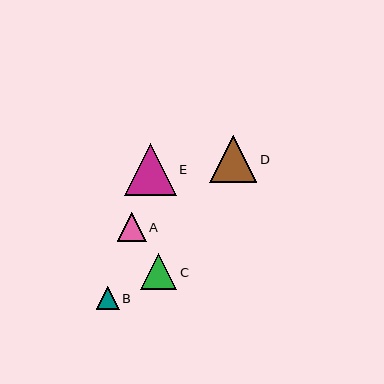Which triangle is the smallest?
Triangle B is the smallest with a size of approximately 23 pixels.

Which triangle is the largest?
Triangle E is the largest with a size of approximately 52 pixels.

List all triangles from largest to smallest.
From largest to smallest: E, D, C, A, B.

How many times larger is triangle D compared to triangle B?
Triangle D is approximately 2.0 times the size of triangle B.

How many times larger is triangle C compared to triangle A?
Triangle C is approximately 1.3 times the size of triangle A.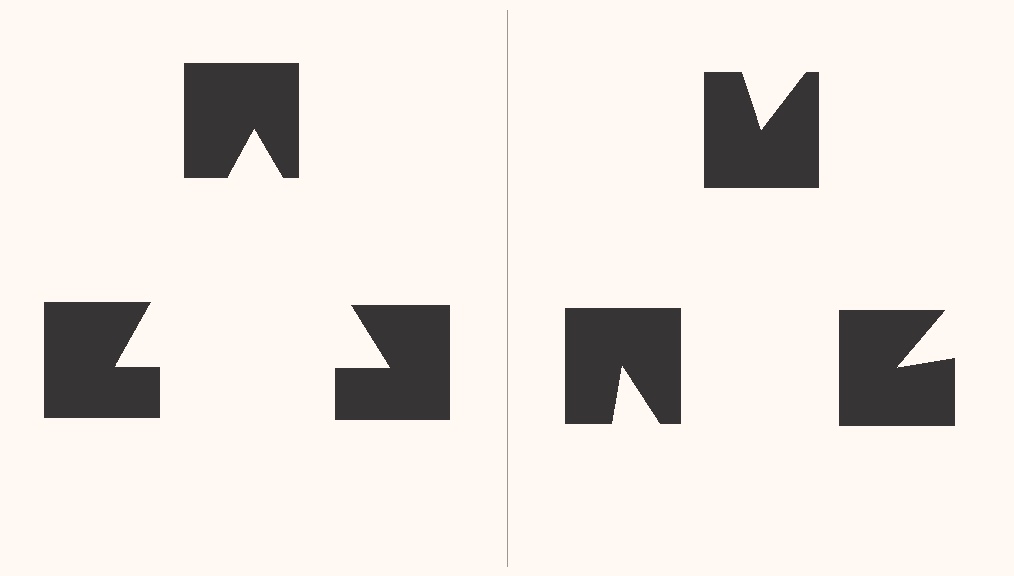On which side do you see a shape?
An illusory triangle appears on the left side. On the right side the wedge cuts are rotated, so no coherent shape forms.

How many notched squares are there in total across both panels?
6 — 3 on each side.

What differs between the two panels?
The notched squares are positioned identically on both sides; only the wedge orientations differ. On the left they align to a triangle; on the right they are misaligned.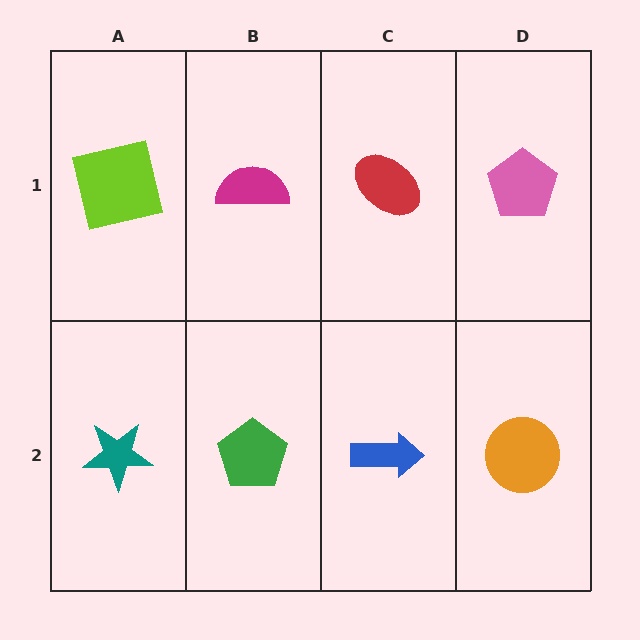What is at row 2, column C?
A blue arrow.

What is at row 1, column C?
A red ellipse.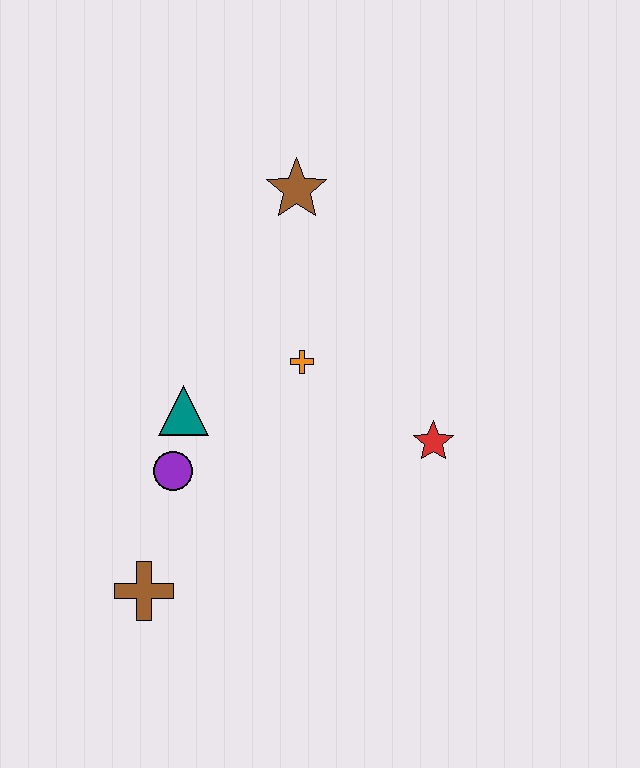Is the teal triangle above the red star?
Yes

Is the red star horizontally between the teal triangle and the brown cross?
No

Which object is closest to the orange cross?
The teal triangle is closest to the orange cross.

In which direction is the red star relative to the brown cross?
The red star is to the right of the brown cross.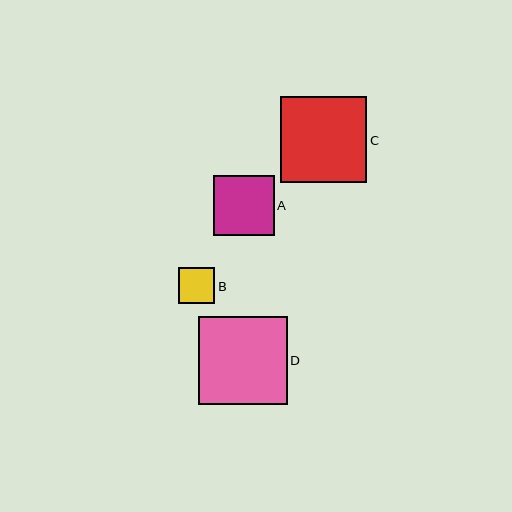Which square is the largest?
Square D is the largest with a size of approximately 88 pixels.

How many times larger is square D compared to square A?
Square D is approximately 1.5 times the size of square A.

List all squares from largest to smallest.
From largest to smallest: D, C, A, B.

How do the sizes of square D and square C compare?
Square D and square C are approximately the same size.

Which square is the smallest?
Square B is the smallest with a size of approximately 36 pixels.